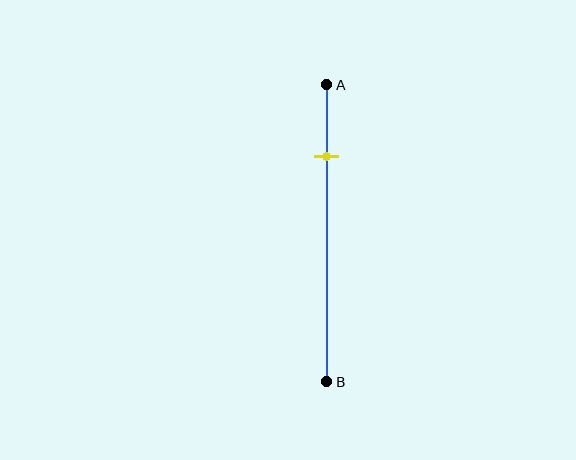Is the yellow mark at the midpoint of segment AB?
No, the mark is at about 25% from A, not at the 50% midpoint.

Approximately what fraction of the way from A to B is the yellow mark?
The yellow mark is approximately 25% of the way from A to B.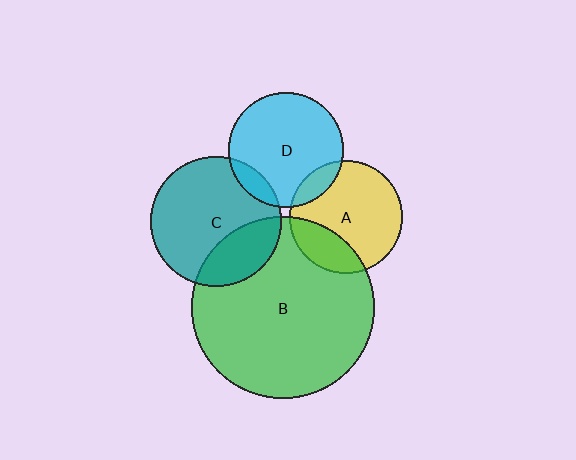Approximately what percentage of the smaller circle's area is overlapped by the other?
Approximately 10%.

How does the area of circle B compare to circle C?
Approximately 1.9 times.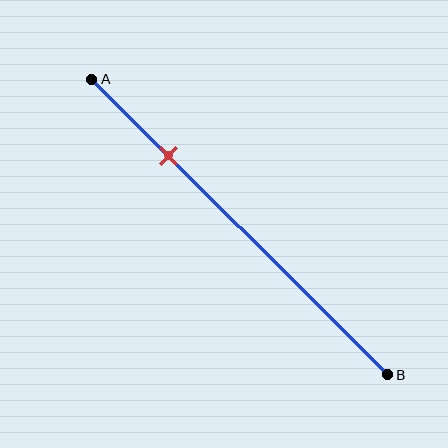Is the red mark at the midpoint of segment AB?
No, the mark is at about 25% from A, not at the 50% midpoint.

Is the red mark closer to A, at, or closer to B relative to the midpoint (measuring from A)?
The red mark is closer to point A than the midpoint of segment AB.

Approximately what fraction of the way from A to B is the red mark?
The red mark is approximately 25% of the way from A to B.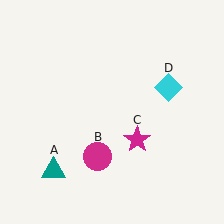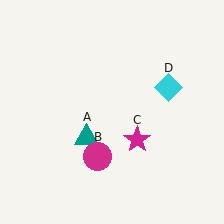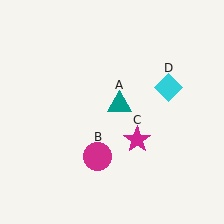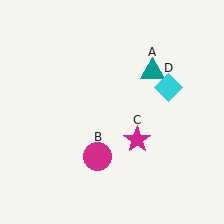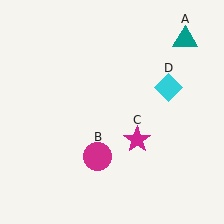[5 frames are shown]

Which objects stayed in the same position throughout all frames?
Magenta circle (object B) and magenta star (object C) and cyan diamond (object D) remained stationary.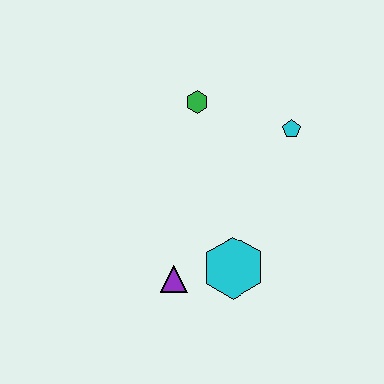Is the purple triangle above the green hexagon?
No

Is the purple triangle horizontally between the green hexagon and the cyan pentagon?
No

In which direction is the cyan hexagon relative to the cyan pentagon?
The cyan hexagon is below the cyan pentagon.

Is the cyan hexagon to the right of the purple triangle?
Yes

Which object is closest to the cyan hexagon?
The purple triangle is closest to the cyan hexagon.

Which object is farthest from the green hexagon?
The purple triangle is farthest from the green hexagon.